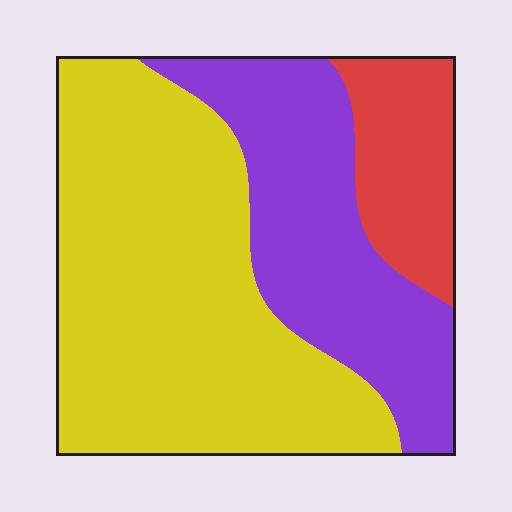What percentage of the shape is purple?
Purple covers roughly 30% of the shape.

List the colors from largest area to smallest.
From largest to smallest: yellow, purple, red.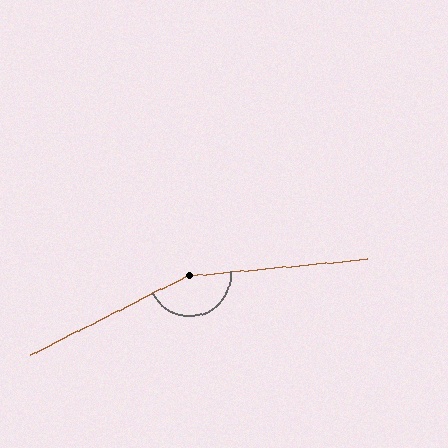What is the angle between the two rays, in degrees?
Approximately 158 degrees.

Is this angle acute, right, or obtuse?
It is obtuse.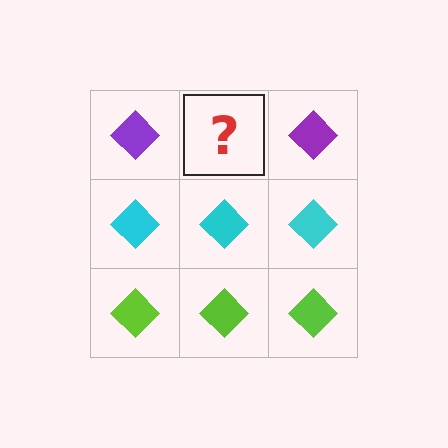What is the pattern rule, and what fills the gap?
The rule is that each row has a consistent color. The gap should be filled with a purple diamond.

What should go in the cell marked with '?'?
The missing cell should contain a purple diamond.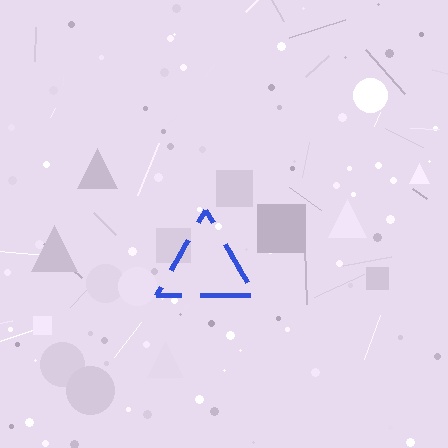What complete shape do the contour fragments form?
The contour fragments form a triangle.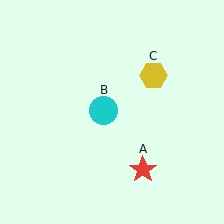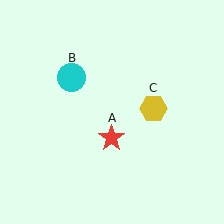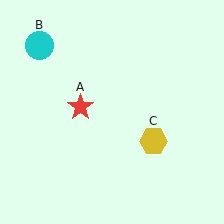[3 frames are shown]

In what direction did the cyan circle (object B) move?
The cyan circle (object B) moved up and to the left.